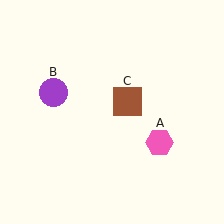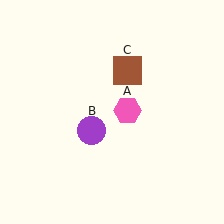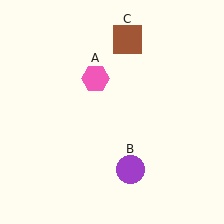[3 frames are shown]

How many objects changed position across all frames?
3 objects changed position: pink hexagon (object A), purple circle (object B), brown square (object C).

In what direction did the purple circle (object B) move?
The purple circle (object B) moved down and to the right.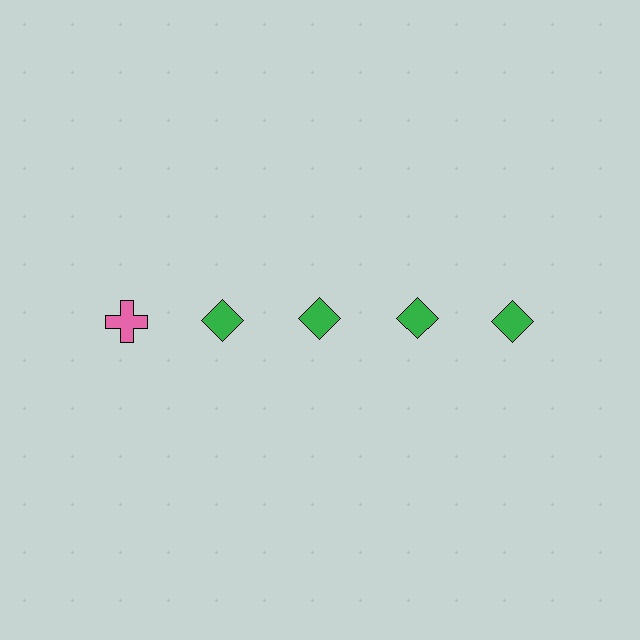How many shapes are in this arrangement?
There are 5 shapes arranged in a grid pattern.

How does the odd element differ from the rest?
It differs in both color (pink instead of green) and shape (cross instead of diamond).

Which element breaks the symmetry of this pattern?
The pink cross in the top row, leftmost column breaks the symmetry. All other shapes are green diamonds.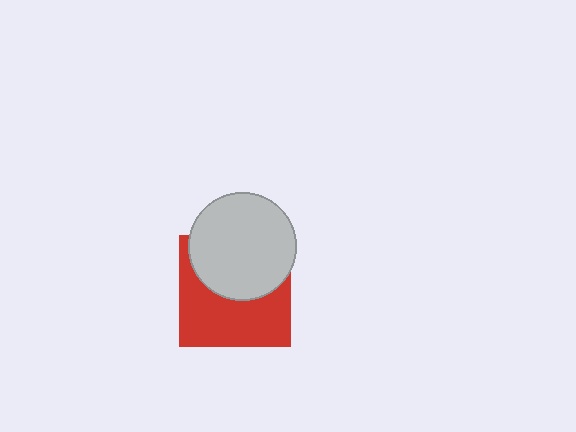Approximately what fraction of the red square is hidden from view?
Roughly 45% of the red square is hidden behind the light gray circle.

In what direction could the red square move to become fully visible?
The red square could move down. That would shift it out from behind the light gray circle entirely.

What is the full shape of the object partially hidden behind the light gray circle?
The partially hidden object is a red square.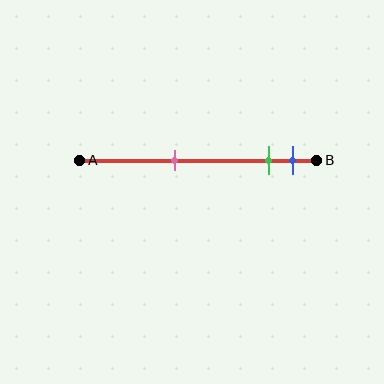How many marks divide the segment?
There are 3 marks dividing the segment.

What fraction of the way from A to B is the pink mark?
The pink mark is approximately 40% (0.4) of the way from A to B.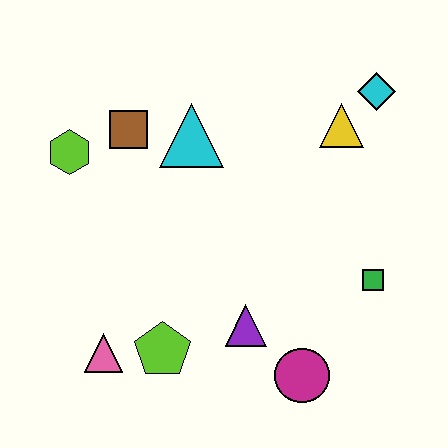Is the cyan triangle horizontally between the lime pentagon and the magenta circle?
Yes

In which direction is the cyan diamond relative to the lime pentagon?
The cyan diamond is above the lime pentagon.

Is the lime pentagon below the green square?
Yes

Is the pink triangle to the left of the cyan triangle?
Yes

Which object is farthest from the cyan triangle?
The magenta circle is farthest from the cyan triangle.